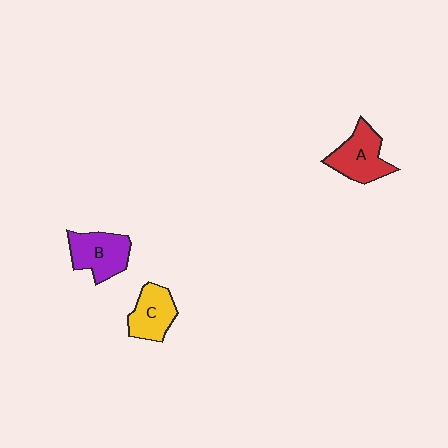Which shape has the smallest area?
Shape C (yellow).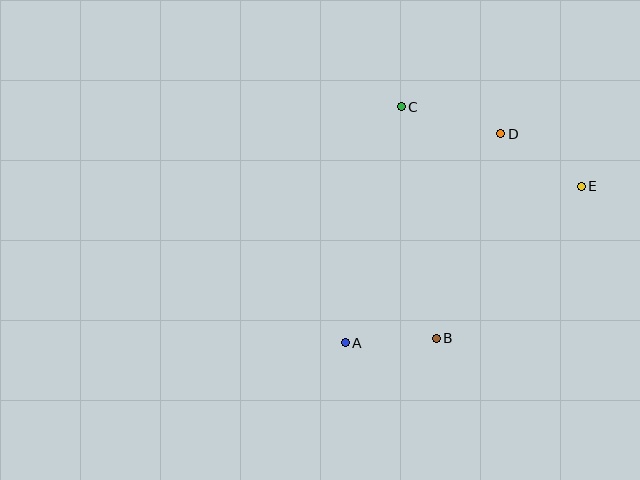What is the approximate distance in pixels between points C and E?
The distance between C and E is approximately 197 pixels.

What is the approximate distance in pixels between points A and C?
The distance between A and C is approximately 243 pixels.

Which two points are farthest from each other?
Points A and E are farthest from each other.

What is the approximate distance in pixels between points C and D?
The distance between C and D is approximately 103 pixels.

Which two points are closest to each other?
Points A and B are closest to each other.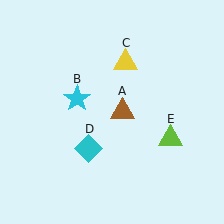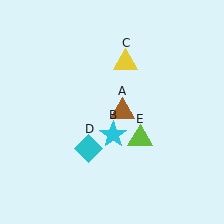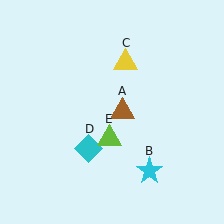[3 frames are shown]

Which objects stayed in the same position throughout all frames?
Brown triangle (object A) and yellow triangle (object C) and cyan diamond (object D) remained stationary.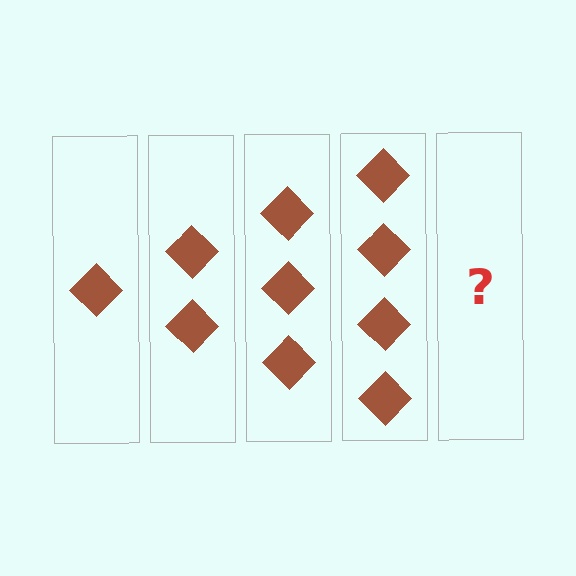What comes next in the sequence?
The next element should be 5 diamonds.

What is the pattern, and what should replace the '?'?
The pattern is that each step adds one more diamond. The '?' should be 5 diamonds.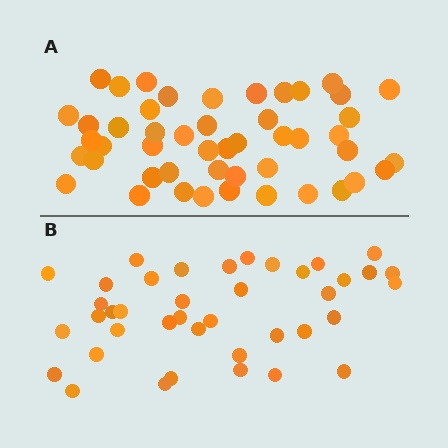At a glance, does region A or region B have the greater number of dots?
Region A (the top region) has more dots.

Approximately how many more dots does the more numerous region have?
Region A has roughly 8 or so more dots than region B.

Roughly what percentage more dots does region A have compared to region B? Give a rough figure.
About 20% more.